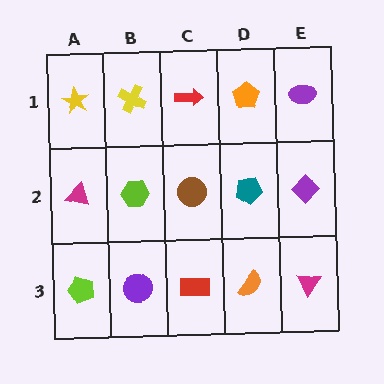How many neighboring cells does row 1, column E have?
2.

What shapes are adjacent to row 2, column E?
A purple ellipse (row 1, column E), a magenta triangle (row 3, column E), a teal pentagon (row 2, column D).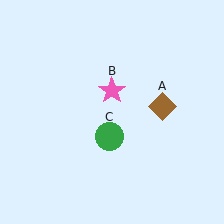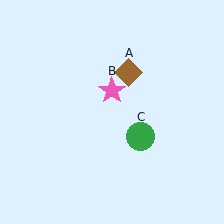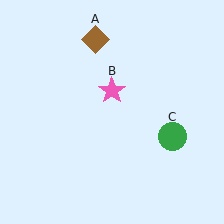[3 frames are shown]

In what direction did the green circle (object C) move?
The green circle (object C) moved right.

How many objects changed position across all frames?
2 objects changed position: brown diamond (object A), green circle (object C).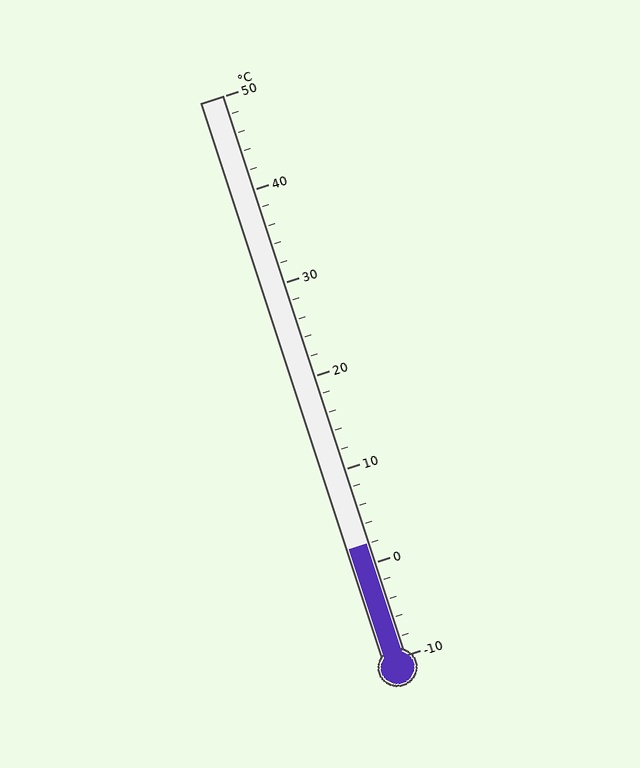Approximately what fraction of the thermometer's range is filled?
The thermometer is filled to approximately 20% of its range.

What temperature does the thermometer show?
The thermometer shows approximately 2°C.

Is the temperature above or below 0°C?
The temperature is above 0°C.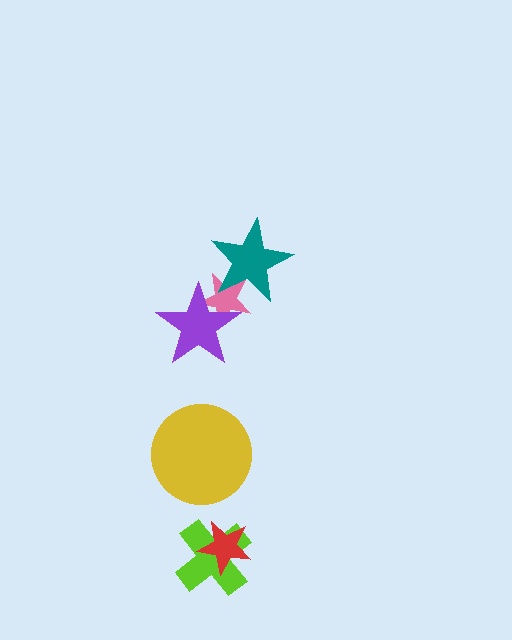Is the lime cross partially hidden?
Yes, it is partially covered by another shape.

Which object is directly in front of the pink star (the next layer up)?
The teal star is directly in front of the pink star.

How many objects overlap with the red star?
1 object overlaps with the red star.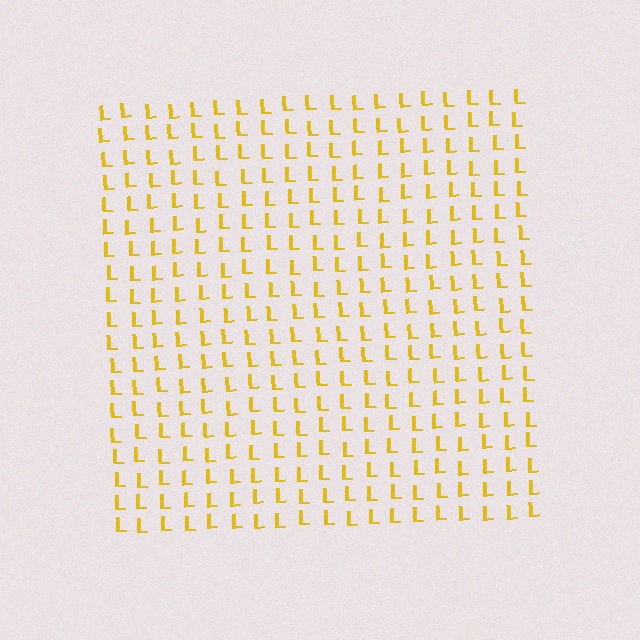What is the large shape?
The large shape is a square.